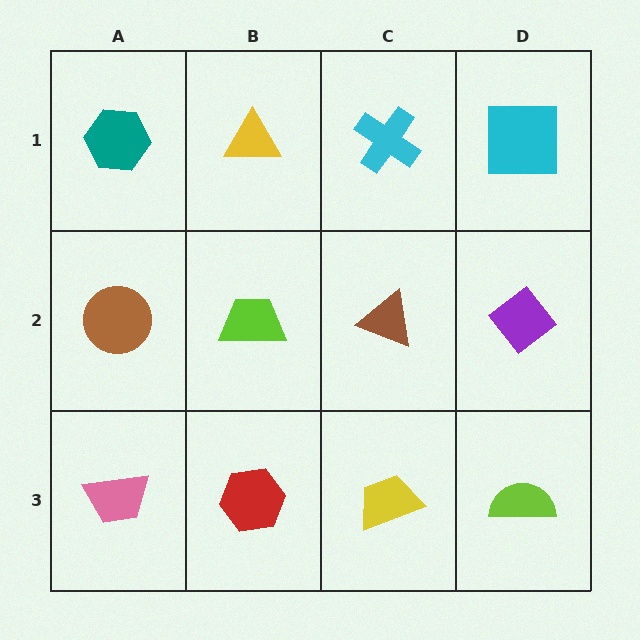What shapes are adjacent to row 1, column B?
A lime trapezoid (row 2, column B), a teal hexagon (row 1, column A), a cyan cross (row 1, column C).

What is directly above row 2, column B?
A yellow triangle.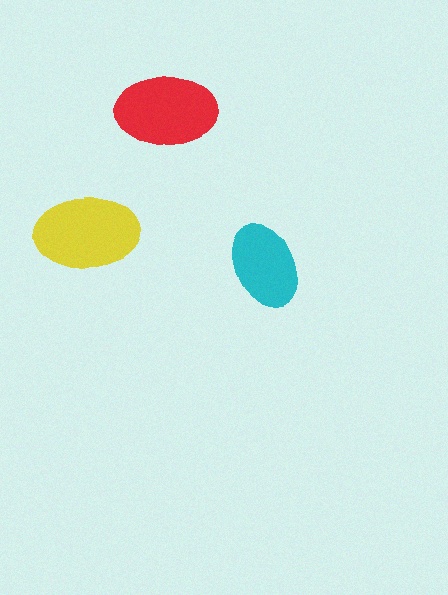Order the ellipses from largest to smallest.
the yellow one, the red one, the cyan one.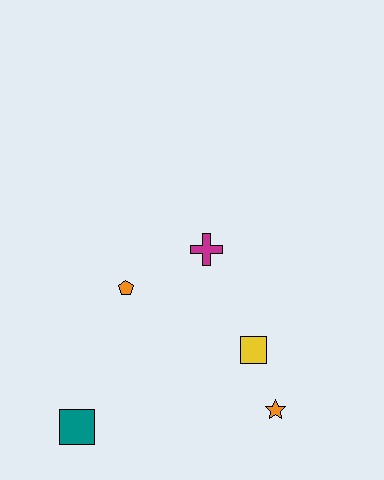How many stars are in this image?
There is 1 star.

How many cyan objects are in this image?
There are no cyan objects.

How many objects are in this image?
There are 5 objects.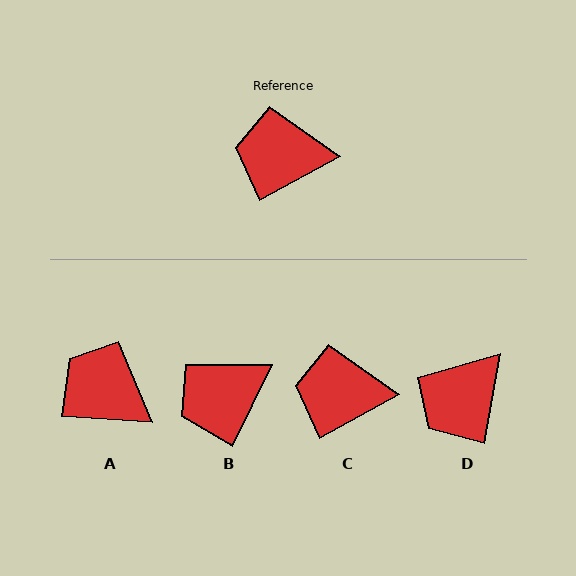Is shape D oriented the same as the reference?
No, it is off by about 51 degrees.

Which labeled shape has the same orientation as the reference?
C.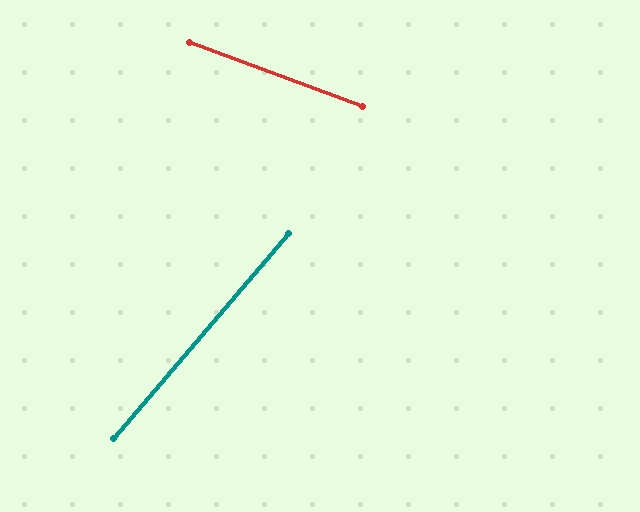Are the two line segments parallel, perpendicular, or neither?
Neither parallel nor perpendicular — they differ by about 70°.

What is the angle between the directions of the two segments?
Approximately 70 degrees.